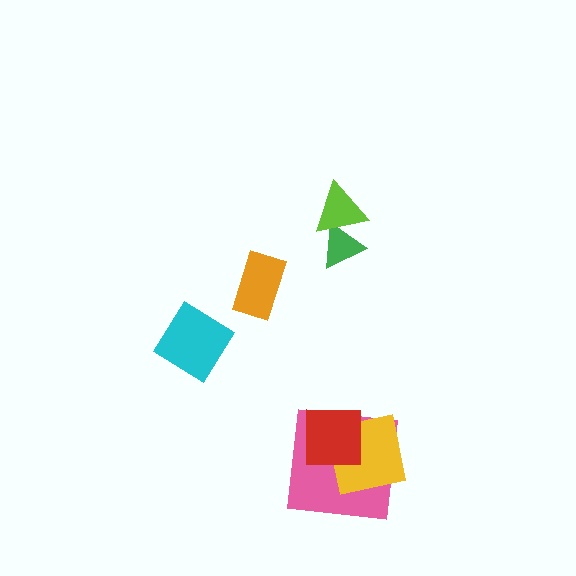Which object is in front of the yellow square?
The red square is in front of the yellow square.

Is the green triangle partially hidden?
Yes, it is partially covered by another shape.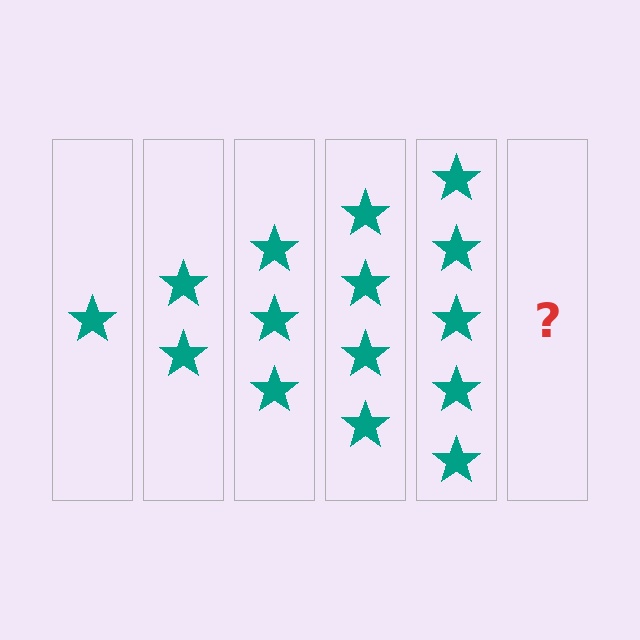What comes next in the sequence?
The next element should be 6 stars.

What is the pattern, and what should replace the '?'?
The pattern is that each step adds one more star. The '?' should be 6 stars.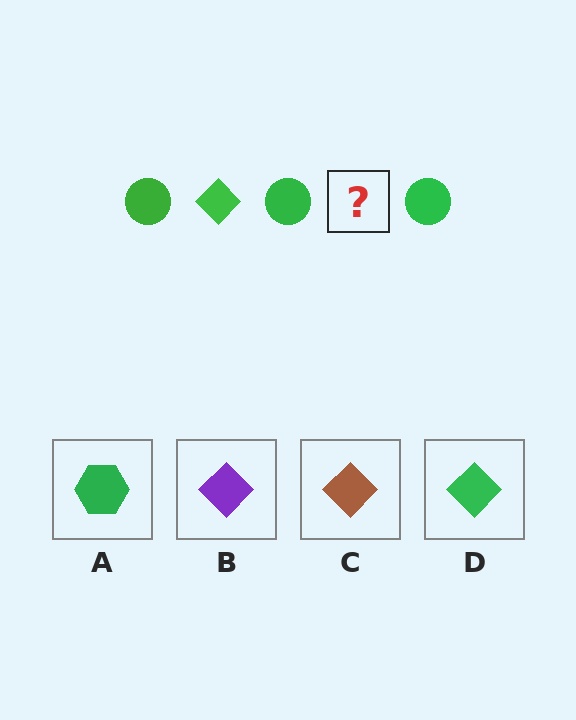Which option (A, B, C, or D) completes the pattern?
D.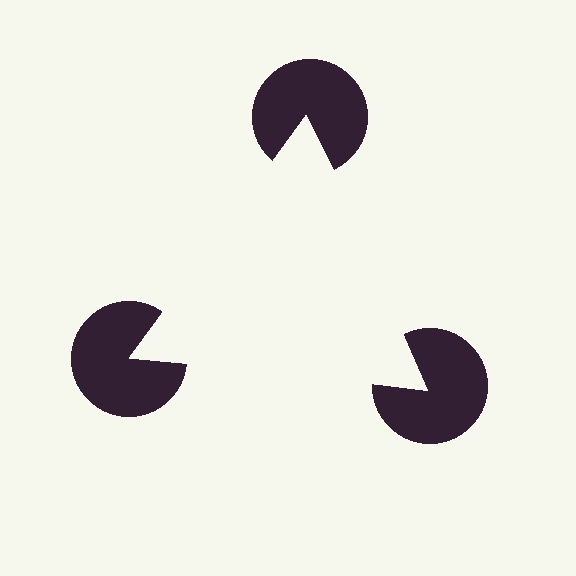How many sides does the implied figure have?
3 sides.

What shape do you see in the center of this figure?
An illusory triangle — its edges are inferred from the aligned wedge cuts in the pac-man discs, not physically drawn.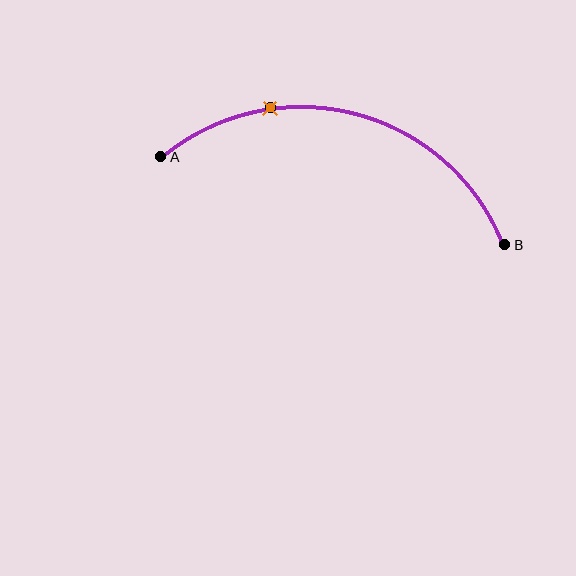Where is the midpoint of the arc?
The arc midpoint is the point on the curve farthest from the straight line joining A and B. It sits above that line.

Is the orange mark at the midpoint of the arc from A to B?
No. The orange mark lies on the arc but is closer to endpoint A. The arc midpoint would be at the point on the curve equidistant along the arc from both A and B.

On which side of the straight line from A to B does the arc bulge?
The arc bulges above the straight line connecting A and B.